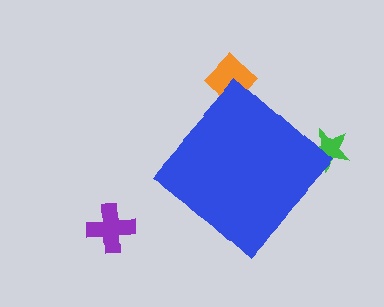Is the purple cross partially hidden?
No, the purple cross is fully visible.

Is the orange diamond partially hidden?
Yes, the orange diamond is partially hidden behind the blue diamond.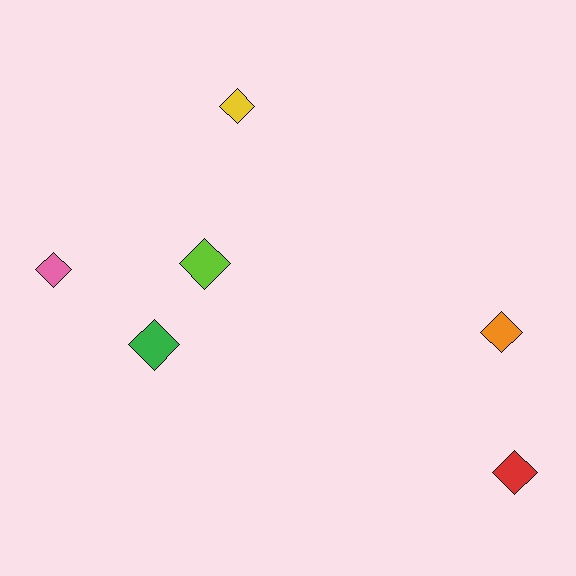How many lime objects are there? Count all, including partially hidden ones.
There is 1 lime object.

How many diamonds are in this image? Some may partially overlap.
There are 6 diamonds.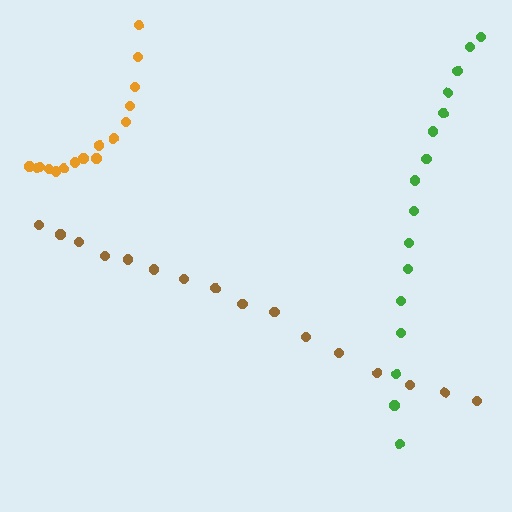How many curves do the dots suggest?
There are 3 distinct paths.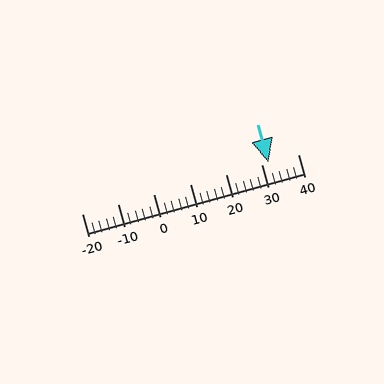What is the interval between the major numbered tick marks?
The major tick marks are spaced 10 units apart.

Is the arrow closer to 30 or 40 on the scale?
The arrow is closer to 30.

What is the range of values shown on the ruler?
The ruler shows values from -20 to 40.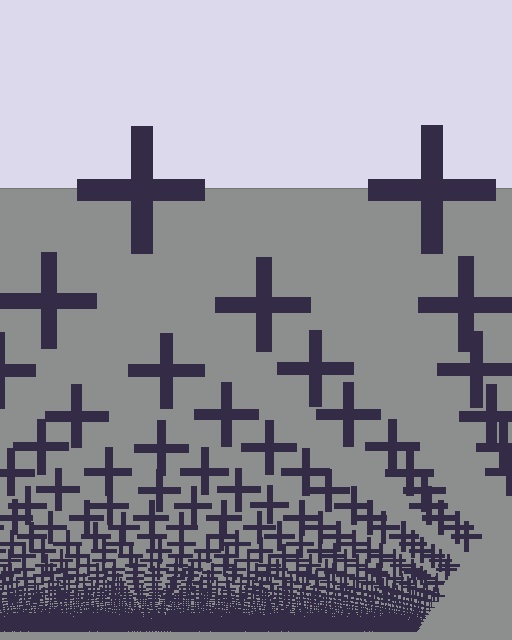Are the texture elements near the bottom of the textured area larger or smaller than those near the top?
Smaller. The gradient is inverted — elements near the bottom are smaller and denser.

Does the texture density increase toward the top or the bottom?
Density increases toward the bottom.